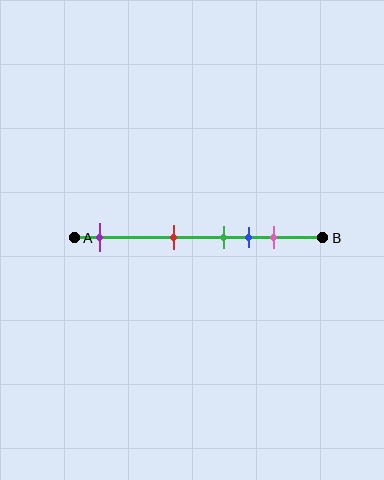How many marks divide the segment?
There are 5 marks dividing the segment.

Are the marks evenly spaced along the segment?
No, the marks are not evenly spaced.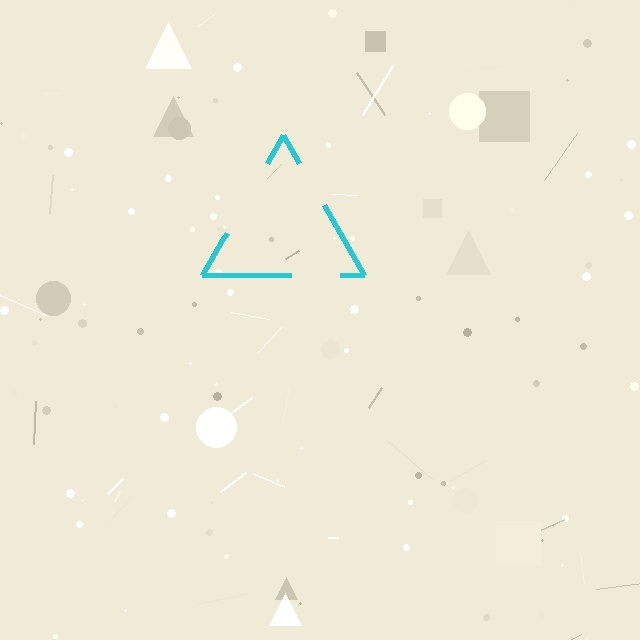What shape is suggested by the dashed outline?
The dashed outline suggests a triangle.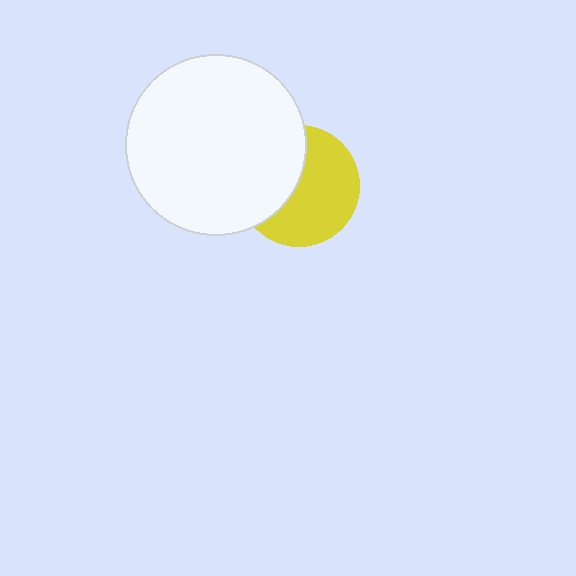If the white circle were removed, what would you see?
You would see the complete yellow circle.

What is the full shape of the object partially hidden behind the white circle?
The partially hidden object is a yellow circle.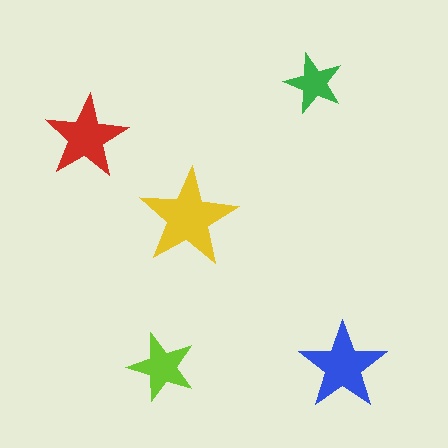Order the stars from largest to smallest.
the yellow one, the blue one, the red one, the lime one, the green one.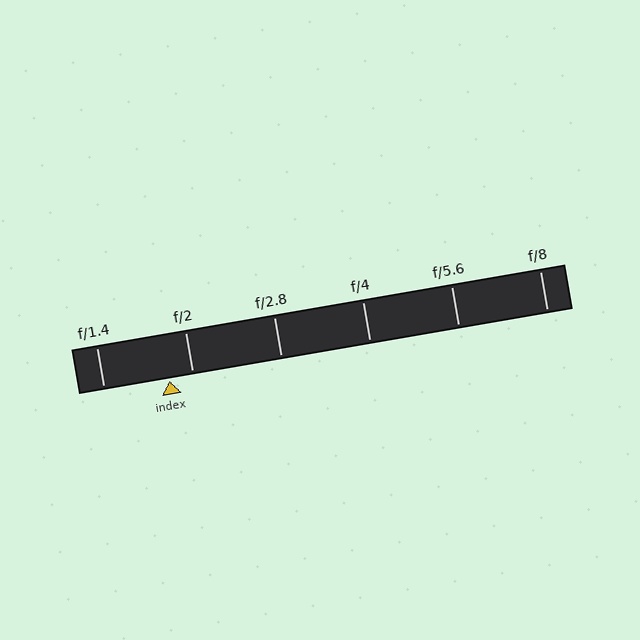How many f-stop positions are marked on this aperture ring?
There are 6 f-stop positions marked.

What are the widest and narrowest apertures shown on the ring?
The widest aperture shown is f/1.4 and the narrowest is f/8.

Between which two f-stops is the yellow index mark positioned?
The index mark is between f/1.4 and f/2.